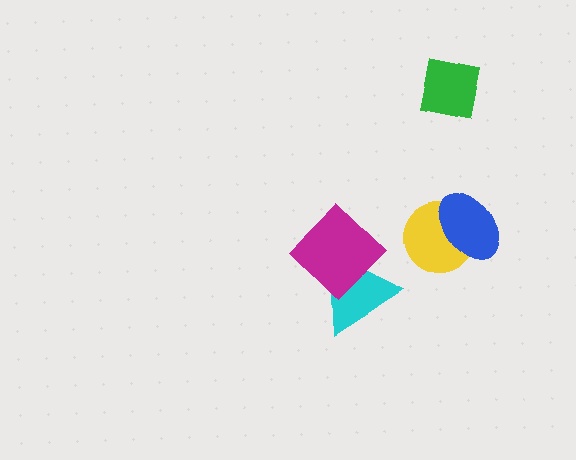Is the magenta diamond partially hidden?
No, no other shape covers it.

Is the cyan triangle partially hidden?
Yes, it is partially covered by another shape.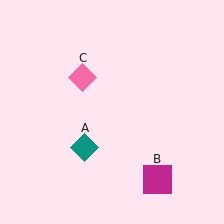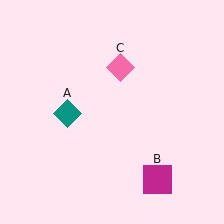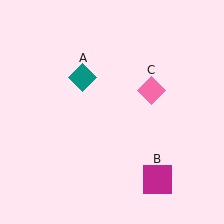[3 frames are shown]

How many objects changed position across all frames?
2 objects changed position: teal diamond (object A), pink diamond (object C).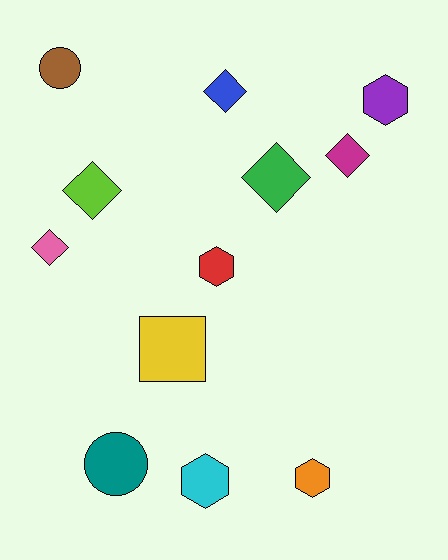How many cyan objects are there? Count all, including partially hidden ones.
There is 1 cyan object.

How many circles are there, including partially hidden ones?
There are 2 circles.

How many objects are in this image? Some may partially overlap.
There are 12 objects.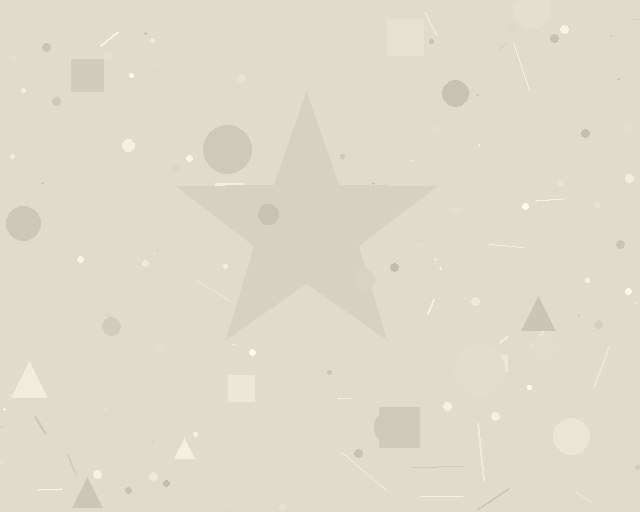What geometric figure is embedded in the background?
A star is embedded in the background.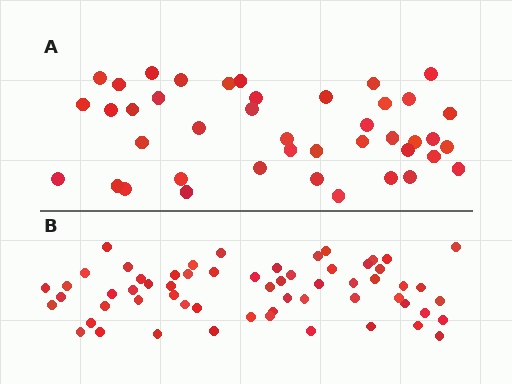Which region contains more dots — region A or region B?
Region B (the bottom region) has more dots.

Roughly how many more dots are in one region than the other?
Region B has approximately 20 more dots than region A.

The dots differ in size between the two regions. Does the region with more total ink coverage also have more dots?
No. Region A has more total ink coverage because its dots are larger, but region B actually contains more individual dots. Total area can be misleading — the number of items is what matters here.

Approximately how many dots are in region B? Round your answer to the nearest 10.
About 60 dots.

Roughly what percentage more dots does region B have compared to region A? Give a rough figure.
About 45% more.